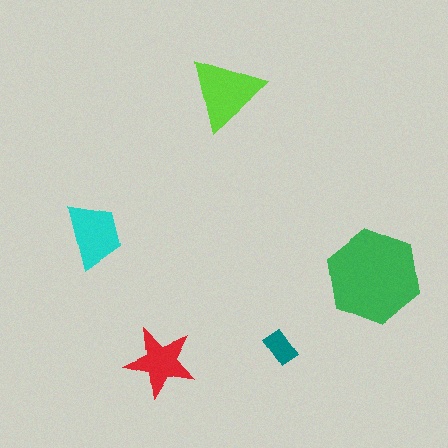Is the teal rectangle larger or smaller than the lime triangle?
Smaller.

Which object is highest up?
The lime triangle is topmost.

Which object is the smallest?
The teal rectangle.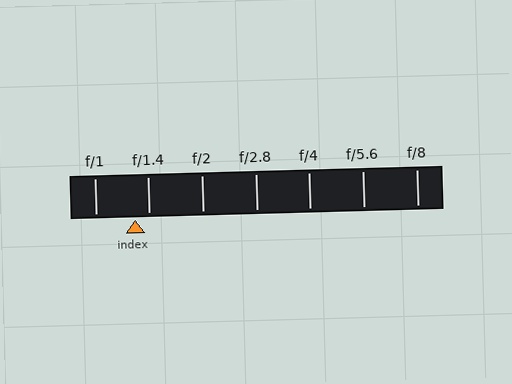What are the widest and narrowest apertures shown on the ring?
The widest aperture shown is f/1 and the narrowest is f/8.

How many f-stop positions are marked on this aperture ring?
There are 7 f-stop positions marked.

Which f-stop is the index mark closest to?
The index mark is closest to f/1.4.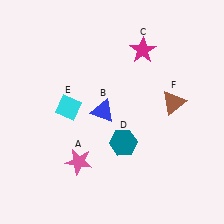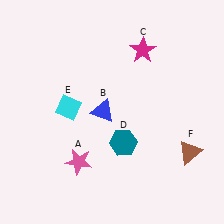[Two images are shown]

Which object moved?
The brown triangle (F) moved down.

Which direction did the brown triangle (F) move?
The brown triangle (F) moved down.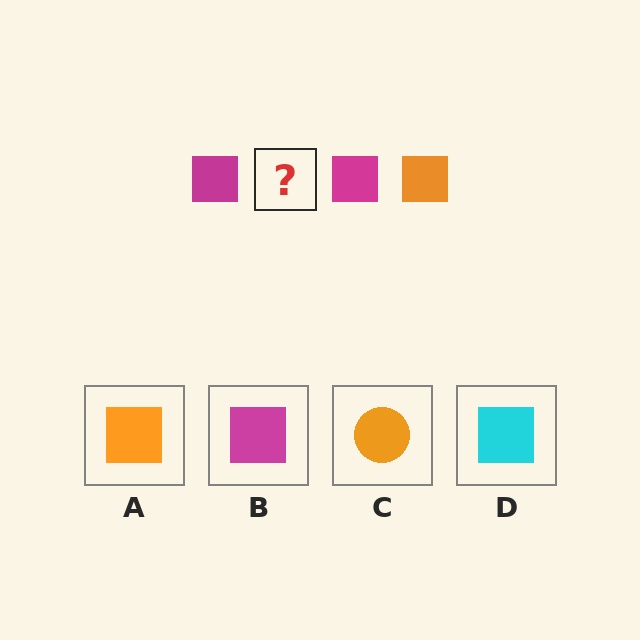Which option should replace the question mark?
Option A.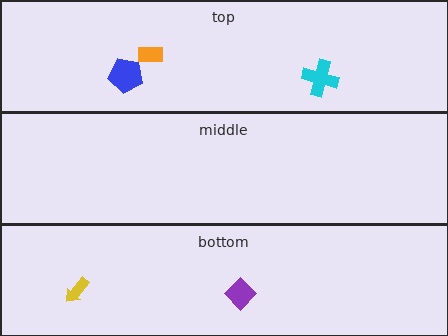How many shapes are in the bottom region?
2.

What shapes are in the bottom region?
The yellow arrow, the purple diamond.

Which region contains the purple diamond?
The bottom region.